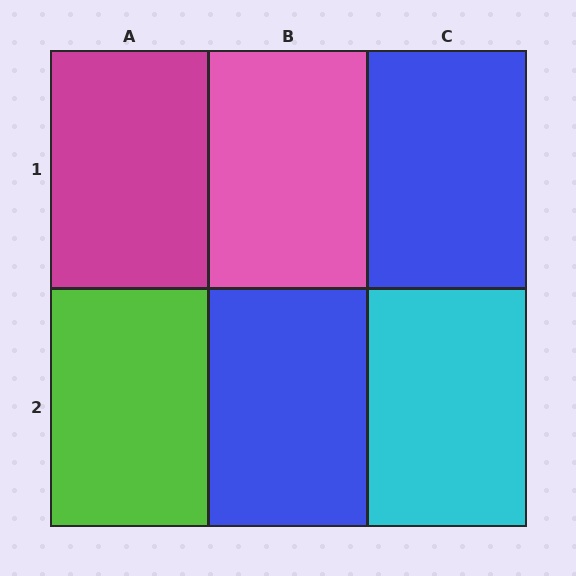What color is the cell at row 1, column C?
Blue.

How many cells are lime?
1 cell is lime.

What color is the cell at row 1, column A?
Magenta.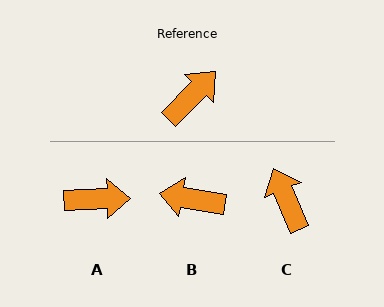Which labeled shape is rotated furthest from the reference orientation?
B, about 125 degrees away.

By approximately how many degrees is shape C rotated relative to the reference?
Approximately 68 degrees counter-clockwise.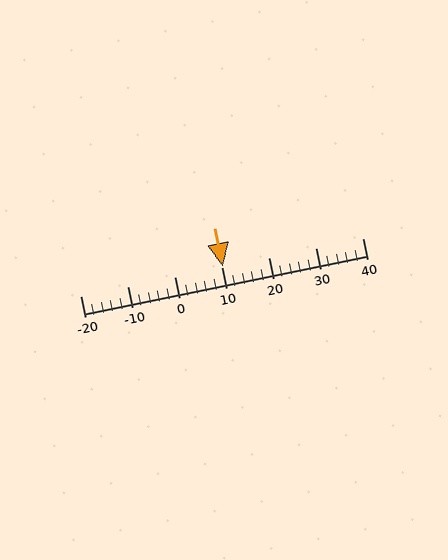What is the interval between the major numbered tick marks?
The major tick marks are spaced 10 units apart.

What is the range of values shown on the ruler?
The ruler shows values from -20 to 40.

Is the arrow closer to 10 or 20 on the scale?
The arrow is closer to 10.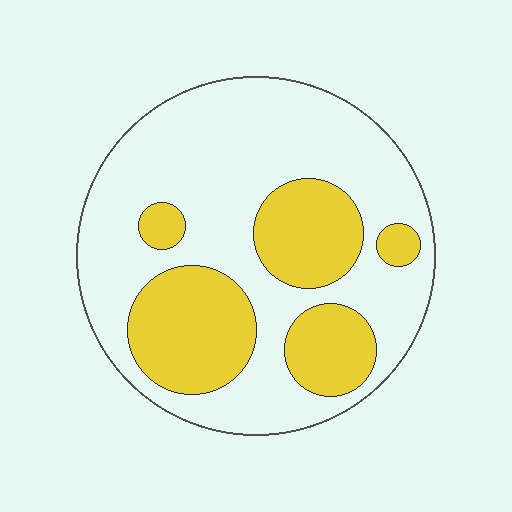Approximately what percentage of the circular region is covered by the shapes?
Approximately 35%.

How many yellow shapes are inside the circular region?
5.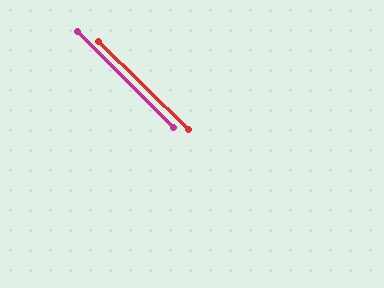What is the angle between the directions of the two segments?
Approximately 1 degree.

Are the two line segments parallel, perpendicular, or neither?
Parallel — their directions differ by only 0.7°.